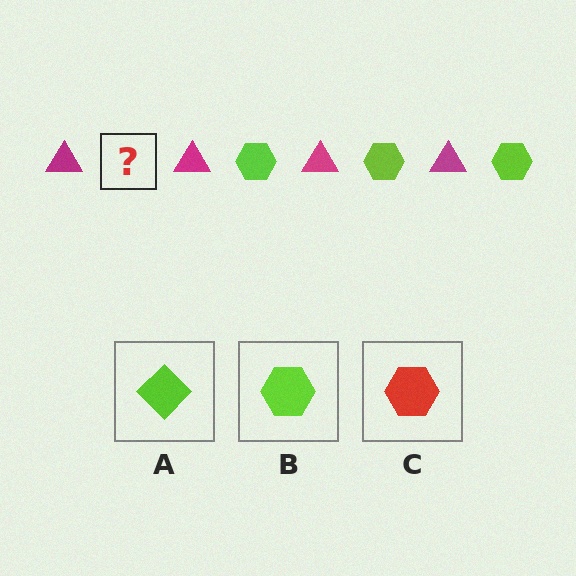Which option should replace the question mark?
Option B.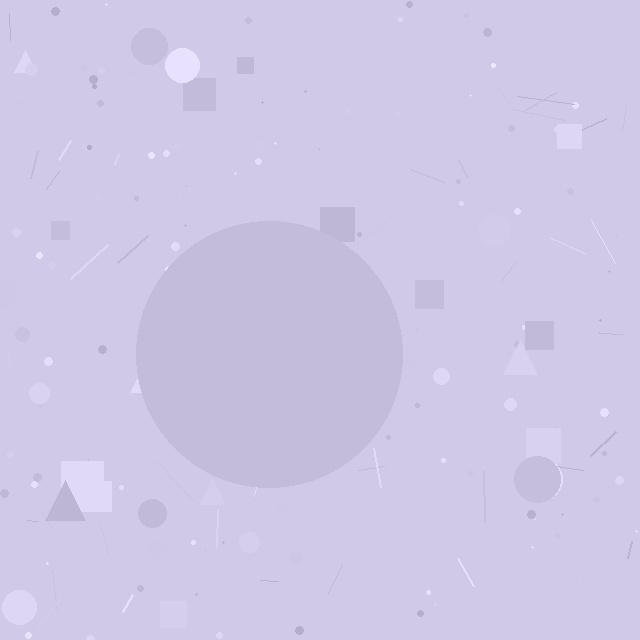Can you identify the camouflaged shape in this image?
The camouflaged shape is a circle.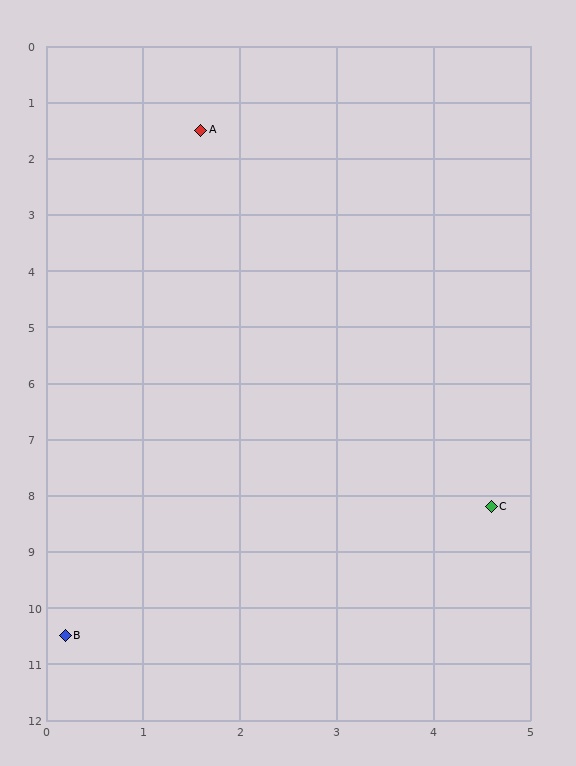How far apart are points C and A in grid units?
Points C and A are about 7.3 grid units apart.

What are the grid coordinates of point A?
Point A is at approximately (1.6, 1.5).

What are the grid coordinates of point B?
Point B is at approximately (0.2, 10.5).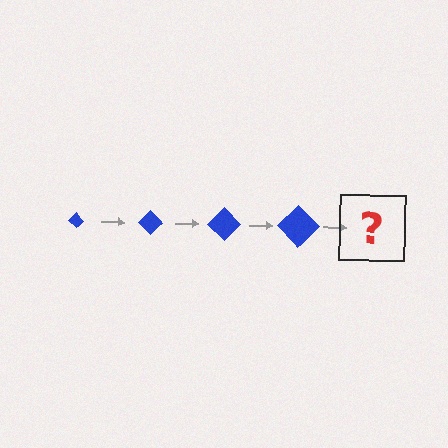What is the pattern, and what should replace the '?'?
The pattern is that the diamond gets progressively larger each step. The '?' should be a blue diamond, larger than the previous one.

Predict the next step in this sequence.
The next step is a blue diamond, larger than the previous one.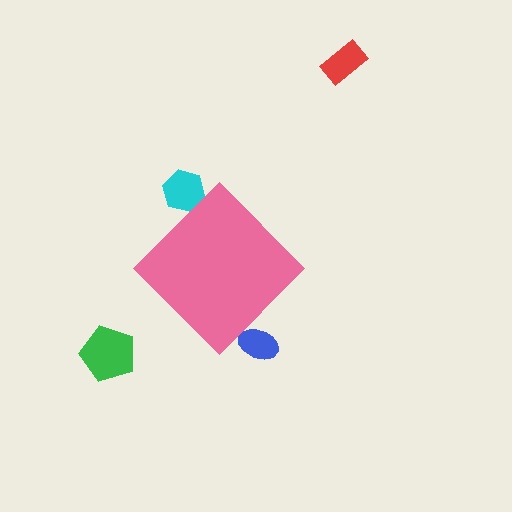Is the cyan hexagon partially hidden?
Yes, the cyan hexagon is partially hidden behind the pink diamond.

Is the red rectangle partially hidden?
No, the red rectangle is fully visible.